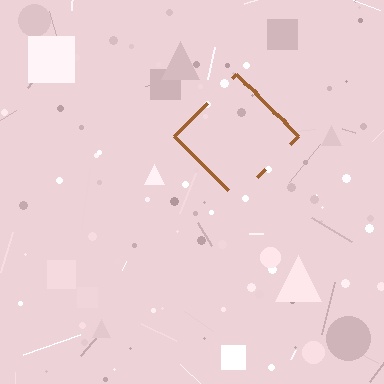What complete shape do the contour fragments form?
The contour fragments form a diamond.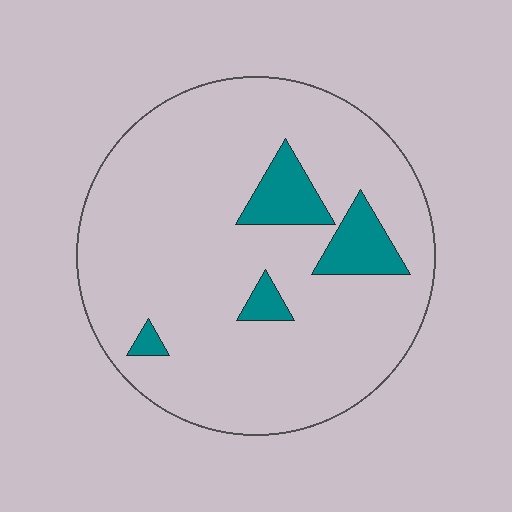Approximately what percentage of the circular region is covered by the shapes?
Approximately 10%.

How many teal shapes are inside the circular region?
4.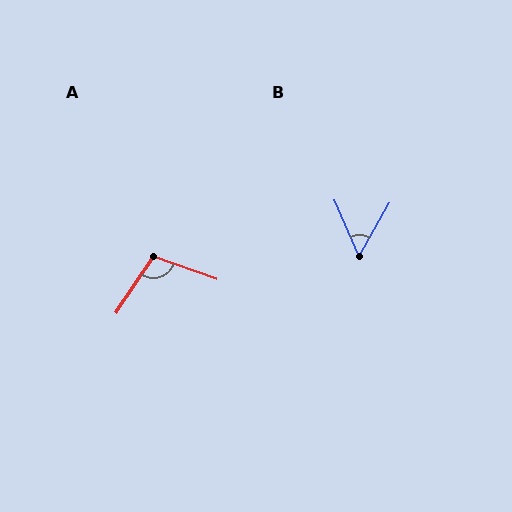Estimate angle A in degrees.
Approximately 104 degrees.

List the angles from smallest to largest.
B (53°), A (104°).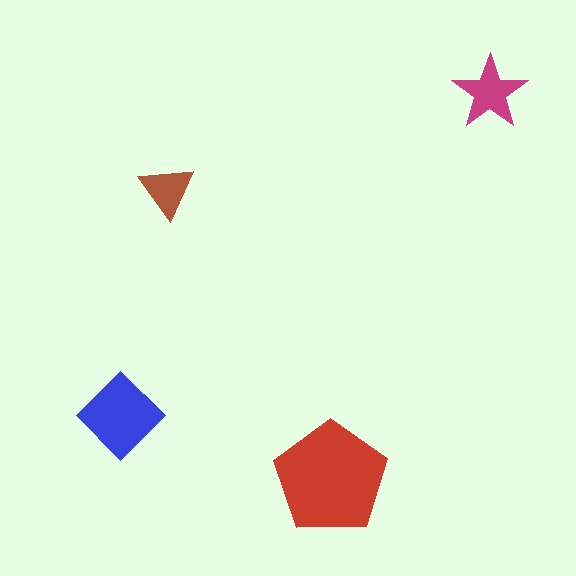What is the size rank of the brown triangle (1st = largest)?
4th.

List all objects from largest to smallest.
The red pentagon, the blue diamond, the magenta star, the brown triangle.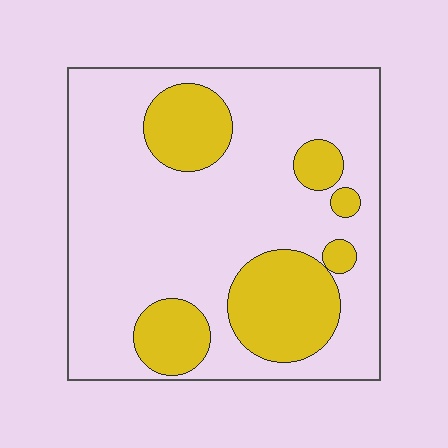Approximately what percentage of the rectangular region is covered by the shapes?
Approximately 25%.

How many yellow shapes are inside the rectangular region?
6.